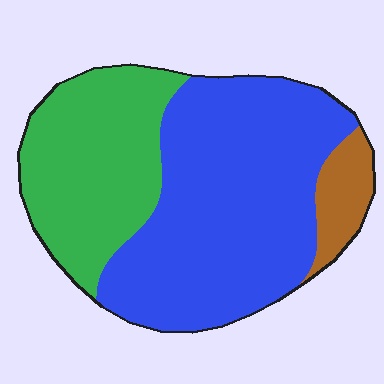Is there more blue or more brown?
Blue.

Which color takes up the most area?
Blue, at roughly 60%.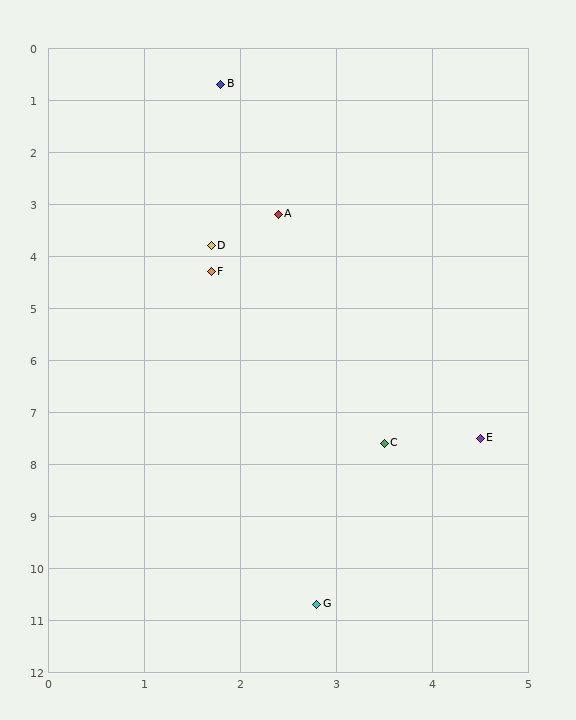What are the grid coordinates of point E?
Point E is at approximately (4.5, 7.5).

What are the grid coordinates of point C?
Point C is at approximately (3.5, 7.6).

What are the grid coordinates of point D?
Point D is at approximately (1.7, 3.8).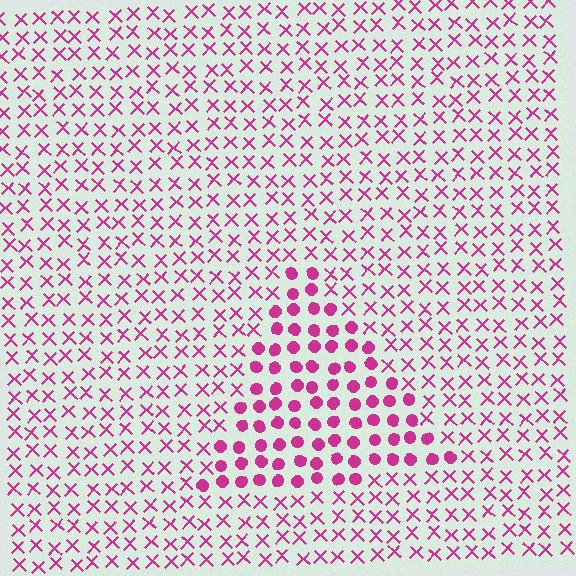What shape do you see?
I see a triangle.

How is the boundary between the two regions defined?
The boundary is defined by a change in element shape: circles inside vs. X marks outside. All elements share the same color and spacing.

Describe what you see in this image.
The image is filled with small magenta elements arranged in a uniform grid. A triangle-shaped region contains circles, while the surrounding area contains X marks. The boundary is defined purely by the change in element shape.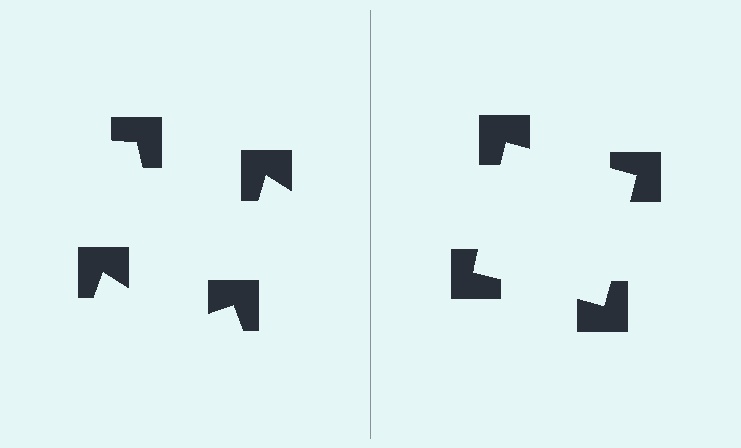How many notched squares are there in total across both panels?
8 — 4 on each side.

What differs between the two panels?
The notched squares are positioned identically on both sides; only the wedge orientations differ. On the right they align to a square; on the left they are misaligned.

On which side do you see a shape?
An illusory square appears on the right side. On the left side the wedge cuts are rotated, so no coherent shape forms.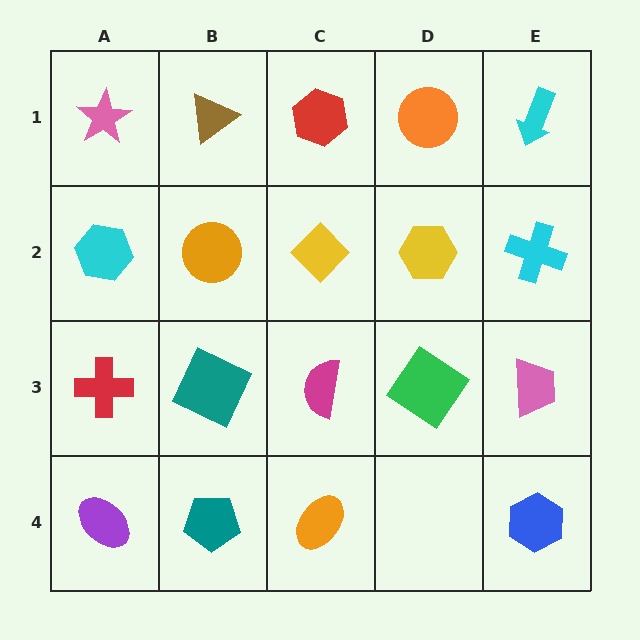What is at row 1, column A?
A pink star.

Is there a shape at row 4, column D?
No, that cell is empty.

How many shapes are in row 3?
5 shapes.